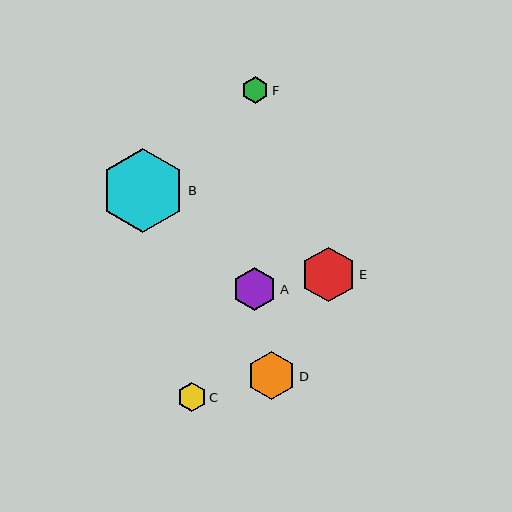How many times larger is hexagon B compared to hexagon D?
Hexagon B is approximately 1.7 times the size of hexagon D.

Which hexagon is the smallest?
Hexagon F is the smallest with a size of approximately 27 pixels.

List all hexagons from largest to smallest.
From largest to smallest: B, E, D, A, C, F.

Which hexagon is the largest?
Hexagon B is the largest with a size of approximately 84 pixels.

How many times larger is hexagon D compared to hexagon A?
Hexagon D is approximately 1.1 times the size of hexagon A.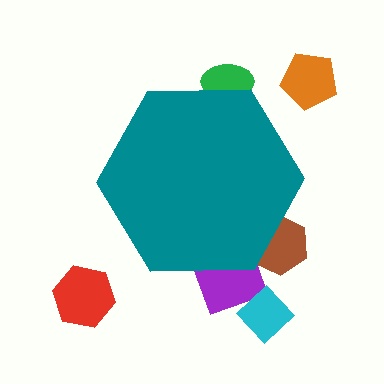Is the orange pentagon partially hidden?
No, the orange pentagon is fully visible.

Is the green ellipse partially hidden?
Yes, the green ellipse is partially hidden behind the teal hexagon.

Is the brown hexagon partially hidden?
Yes, the brown hexagon is partially hidden behind the teal hexagon.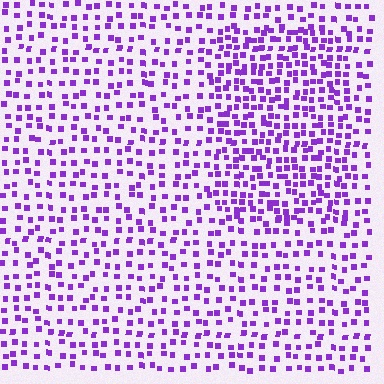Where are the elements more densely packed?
The elements are more densely packed inside the rectangle boundary.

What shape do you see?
I see a rectangle.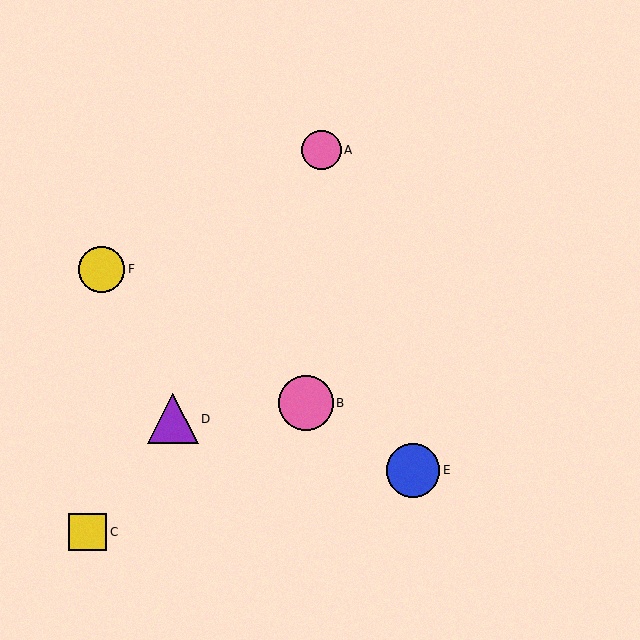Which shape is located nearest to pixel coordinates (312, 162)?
The pink circle (labeled A) at (322, 150) is nearest to that location.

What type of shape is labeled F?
Shape F is a yellow circle.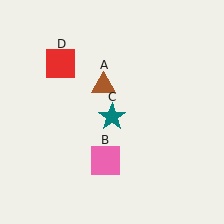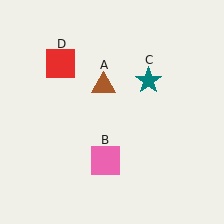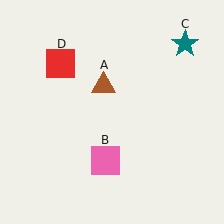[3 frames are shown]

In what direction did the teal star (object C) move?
The teal star (object C) moved up and to the right.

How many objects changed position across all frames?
1 object changed position: teal star (object C).